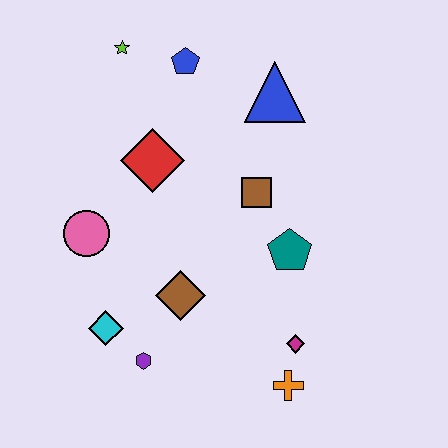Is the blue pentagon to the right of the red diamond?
Yes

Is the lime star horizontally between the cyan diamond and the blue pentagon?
Yes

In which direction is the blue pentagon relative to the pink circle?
The blue pentagon is above the pink circle.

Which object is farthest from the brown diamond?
The lime star is farthest from the brown diamond.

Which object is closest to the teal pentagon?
The brown square is closest to the teal pentagon.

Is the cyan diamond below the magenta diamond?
No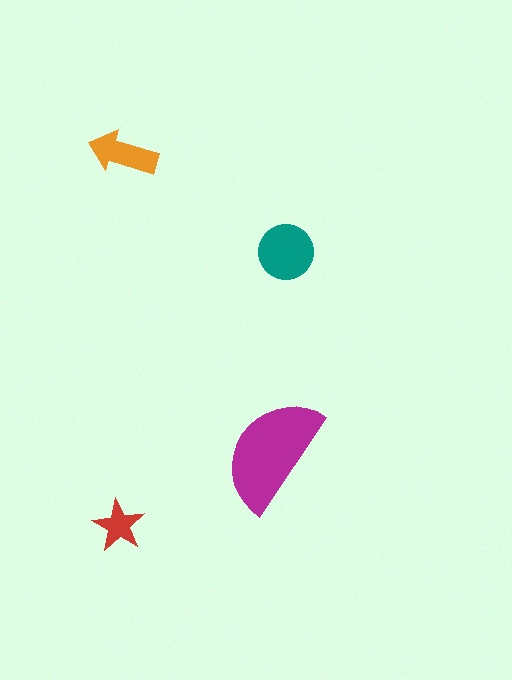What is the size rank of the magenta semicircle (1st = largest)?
1st.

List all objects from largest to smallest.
The magenta semicircle, the teal circle, the orange arrow, the red star.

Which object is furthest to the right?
The teal circle is rightmost.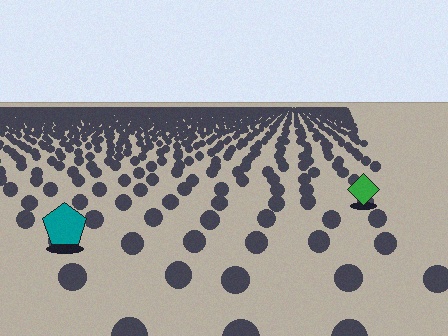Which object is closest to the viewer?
The teal pentagon is closest. The texture marks near it are larger and more spread out.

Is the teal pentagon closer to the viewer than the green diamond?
Yes. The teal pentagon is closer — you can tell from the texture gradient: the ground texture is coarser near it.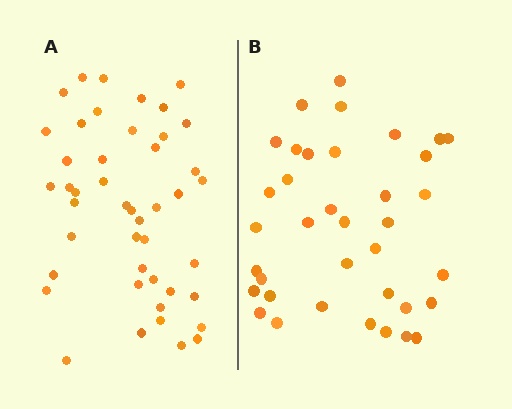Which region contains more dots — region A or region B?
Region A (the left region) has more dots.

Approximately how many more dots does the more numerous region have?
Region A has roughly 8 or so more dots than region B.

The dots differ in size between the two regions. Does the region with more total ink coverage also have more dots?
No. Region B has more total ink coverage because its dots are larger, but region A actually contains more individual dots. Total area can be misleading — the number of items is what matters here.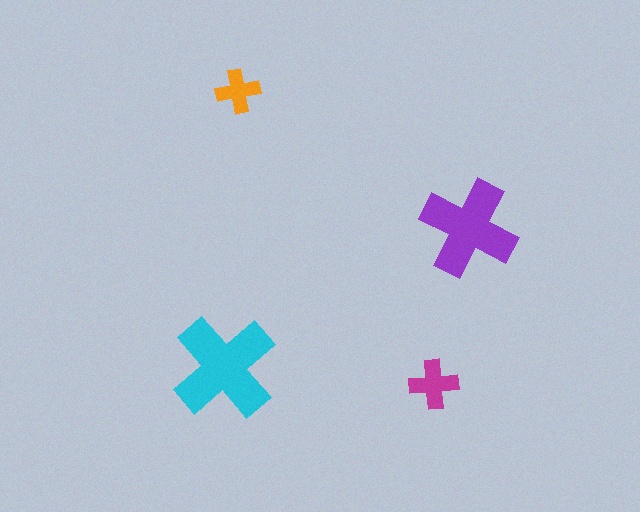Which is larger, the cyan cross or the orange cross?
The cyan one.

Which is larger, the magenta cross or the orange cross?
The magenta one.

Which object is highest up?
The orange cross is topmost.